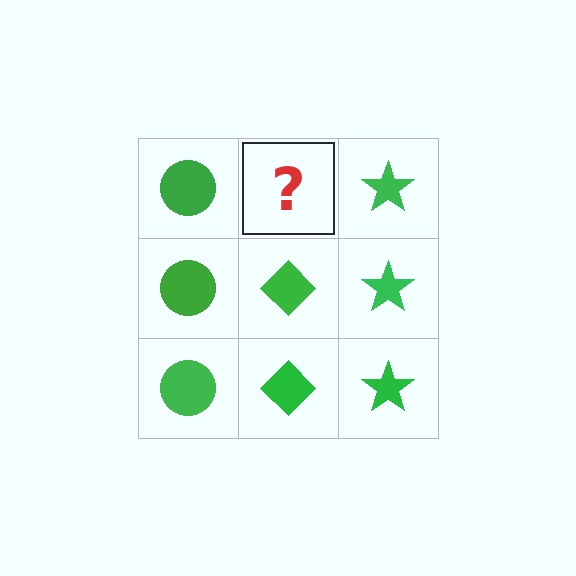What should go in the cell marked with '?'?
The missing cell should contain a green diamond.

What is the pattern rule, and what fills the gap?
The rule is that each column has a consistent shape. The gap should be filled with a green diamond.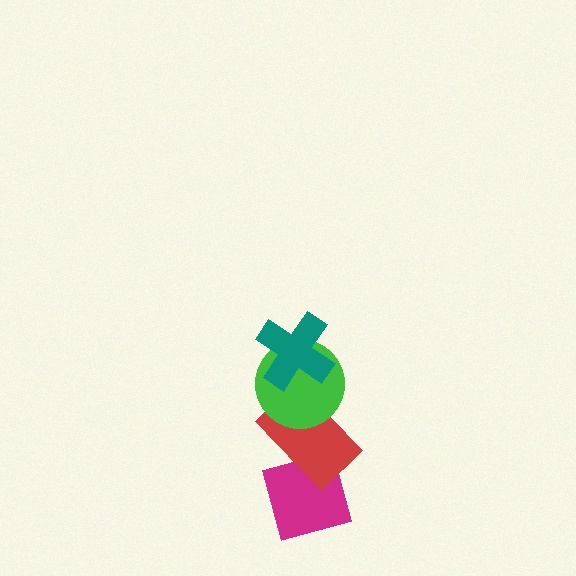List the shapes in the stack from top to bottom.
From top to bottom: the teal cross, the green circle, the red rectangle, the magenta diamond.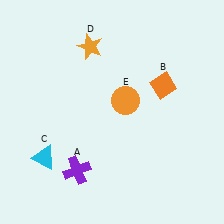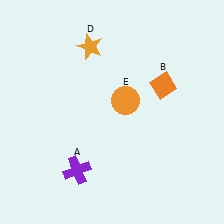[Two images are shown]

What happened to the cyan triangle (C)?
The cyan triangle (C) was removed in Image 2. It was in the bottom-left area of Image 1.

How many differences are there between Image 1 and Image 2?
There is 1 difference between the two images.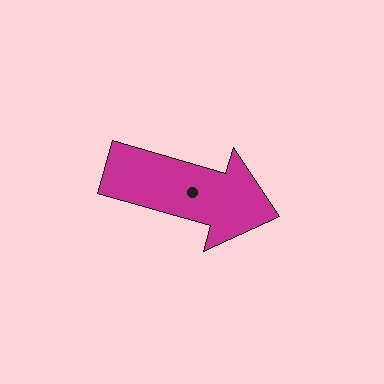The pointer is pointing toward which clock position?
Roughly 4 o'clock.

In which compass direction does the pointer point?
East.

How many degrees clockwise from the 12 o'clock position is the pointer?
Approximately 106 degrees.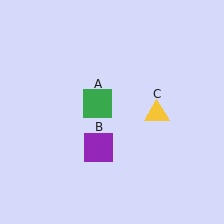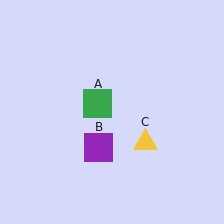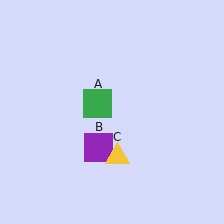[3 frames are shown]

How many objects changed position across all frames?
1 object changed position: yellow triangle (object C).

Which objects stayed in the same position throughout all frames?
Green square (object A) and purple square (object B) remained stationary.